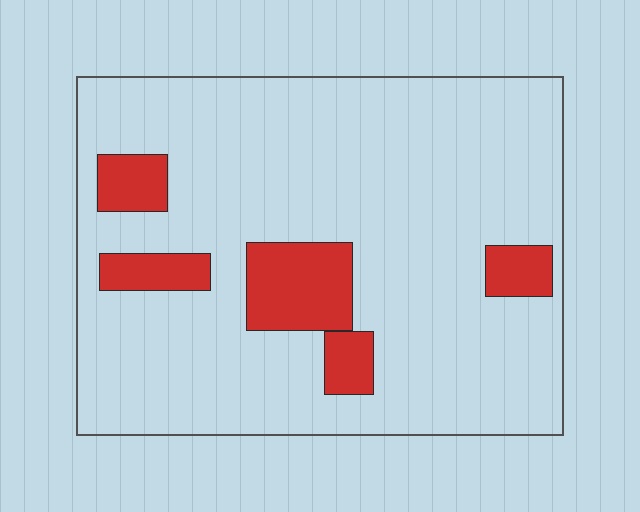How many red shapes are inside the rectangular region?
5.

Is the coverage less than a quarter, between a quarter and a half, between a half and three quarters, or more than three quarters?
Less than a quarter.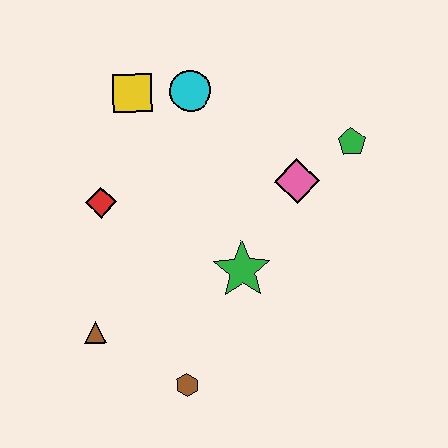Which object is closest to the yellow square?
The cyan circle is closest to the yellow square.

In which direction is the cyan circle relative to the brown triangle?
The cyan circle is above the brown triangle.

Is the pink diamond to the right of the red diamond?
Yes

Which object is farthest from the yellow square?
The brown hexagon is farthest from the yellow square.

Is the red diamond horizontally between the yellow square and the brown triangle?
Yes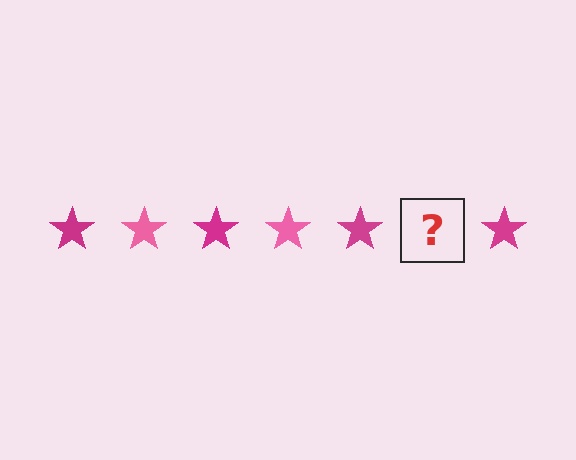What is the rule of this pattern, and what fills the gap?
The rule is that the pattern cycles through magenta, pink stars. The gap should be filled with a pink star.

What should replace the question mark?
The question mark should be replaced with a pink star.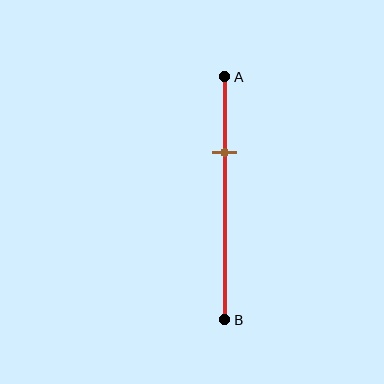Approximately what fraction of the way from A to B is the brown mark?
The brown mark is approximately 30% of the way from A to B.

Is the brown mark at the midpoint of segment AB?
No, the mark is at about 30% from A, not at the 50% midpoint.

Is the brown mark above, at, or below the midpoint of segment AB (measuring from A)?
The brown mark is above the midpoint of segment AB.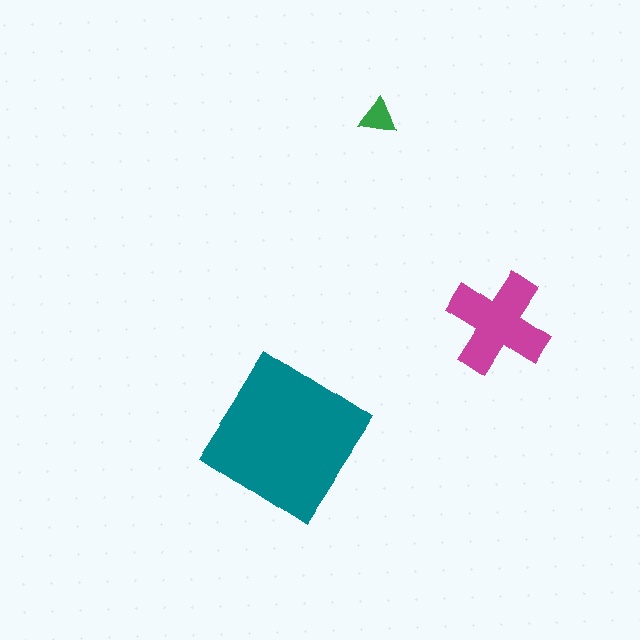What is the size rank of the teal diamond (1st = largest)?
1st.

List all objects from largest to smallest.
The teal diamond, the magenta cross, the green triangle.